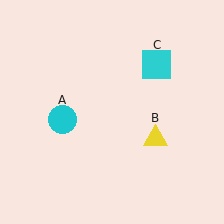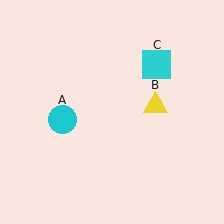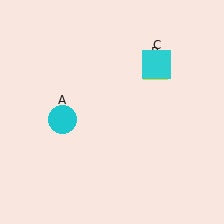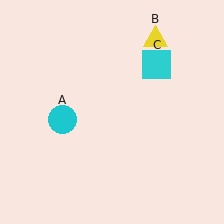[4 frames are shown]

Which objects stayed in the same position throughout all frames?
Cyan circle (object A) and cyan square (object C) remained stationary.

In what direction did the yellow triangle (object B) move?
The yellow triangle (object B) moved up.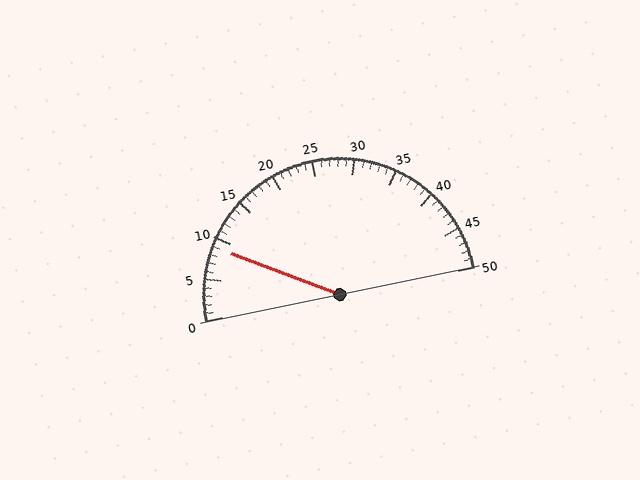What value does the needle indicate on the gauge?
The needle indicates approximately 9.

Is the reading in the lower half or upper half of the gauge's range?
The reading is in the lower half of the range (0 to 50).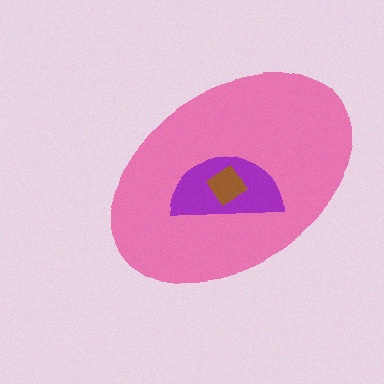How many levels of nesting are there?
3.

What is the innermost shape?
The brown diamond.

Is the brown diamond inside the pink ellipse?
Yes.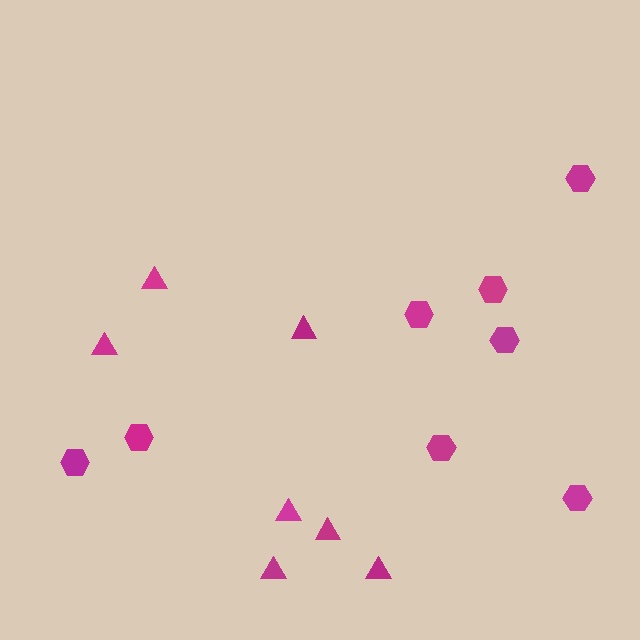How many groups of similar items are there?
There are 2 groups: one group of triangles (7) and one group of hexagons (8).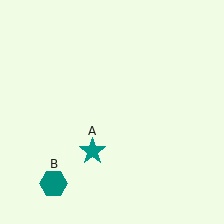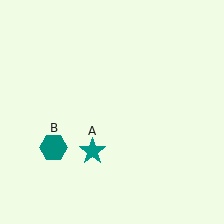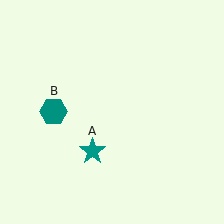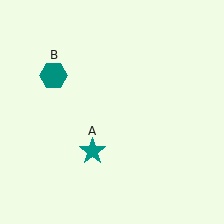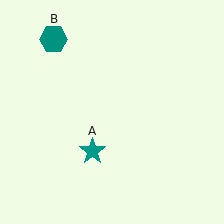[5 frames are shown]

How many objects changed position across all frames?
1 object changed position: teal hexagon (object B).